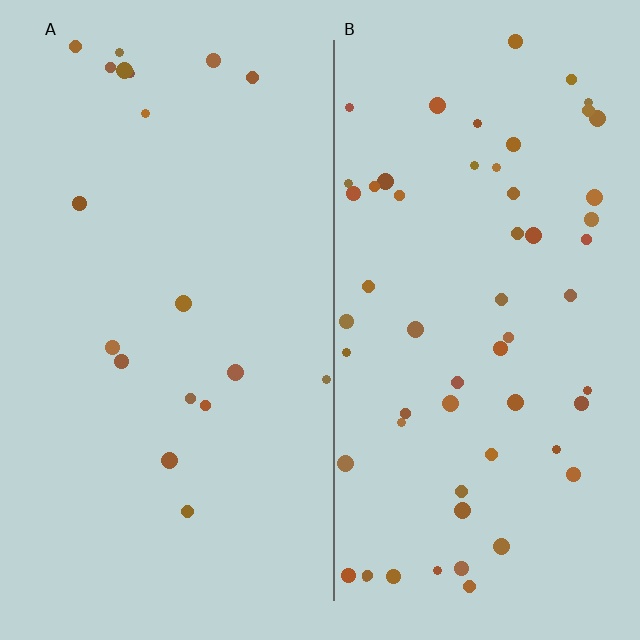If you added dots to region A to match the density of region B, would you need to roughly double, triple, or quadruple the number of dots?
Approximately triple.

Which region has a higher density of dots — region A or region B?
B (the right).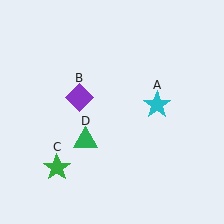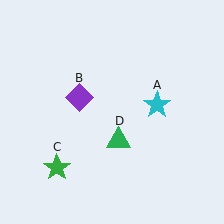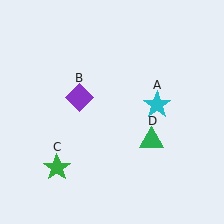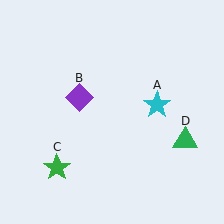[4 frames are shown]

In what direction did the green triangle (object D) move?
The green triangle (object D) moved right.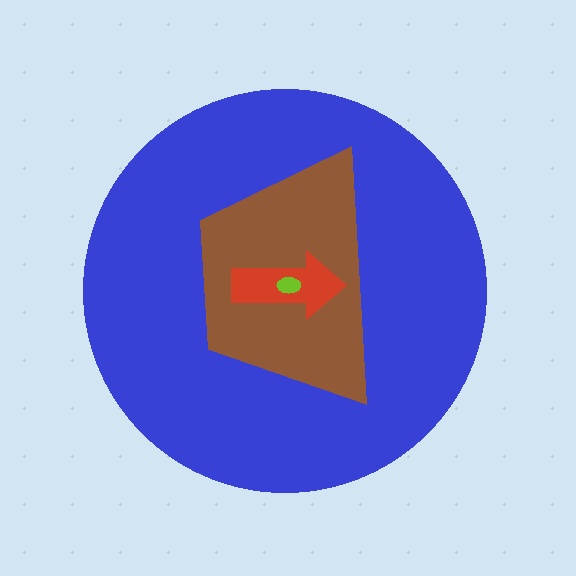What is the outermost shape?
The blue circle.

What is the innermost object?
The lime ellipse.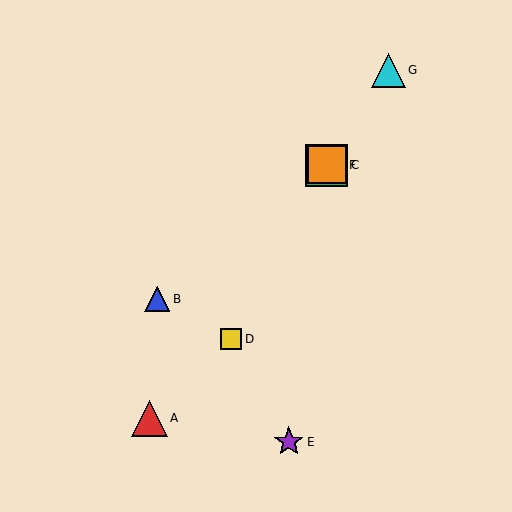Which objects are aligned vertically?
Objects C, F are aligned vertically.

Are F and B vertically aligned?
No, F is at x≈327 and B is at x≈157.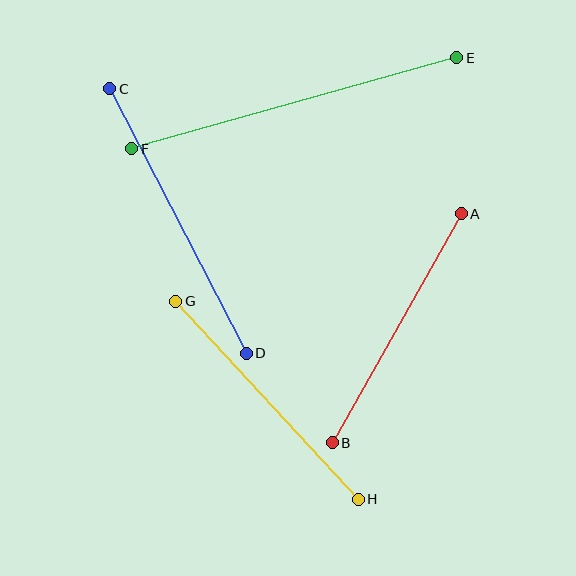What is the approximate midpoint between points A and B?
The midpoint is at approximately (397, 328) pixels.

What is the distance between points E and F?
The distance is approximately 338 pixels.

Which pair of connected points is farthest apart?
Points E and F are farthest apart.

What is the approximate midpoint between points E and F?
The midpoint is at approximately (294, 103) pixels.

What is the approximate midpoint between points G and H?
The midpoint is at approximately (267, 400) pixels.